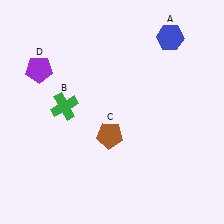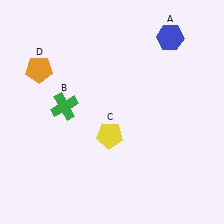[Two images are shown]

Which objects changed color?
C changed from brown to yellow. D changed from purple to orange.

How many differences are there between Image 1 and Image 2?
There are 2 differences between the two images.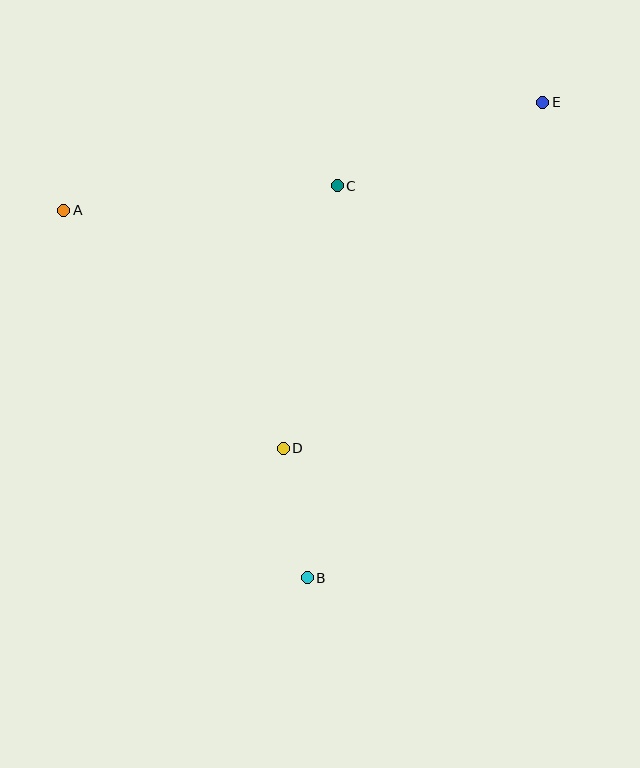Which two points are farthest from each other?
Points B and E are farthest from each other.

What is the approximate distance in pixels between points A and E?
The distance between A and E is approximately 491 pixels.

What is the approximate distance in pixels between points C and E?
The distance between C and E is approximately 222 pixels.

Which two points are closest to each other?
Points B and D are closest to each other.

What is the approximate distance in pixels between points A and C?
The distance between A and C is approximately 274 pixels.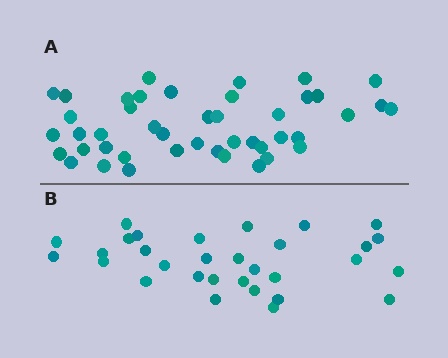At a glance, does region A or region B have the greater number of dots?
Region A (the top region) has more dots.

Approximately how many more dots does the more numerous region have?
Region A has approximately 15 more dots than region B.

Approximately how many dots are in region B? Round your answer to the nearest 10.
About 30 dots. (The exact count is 31, which rounds to 30.)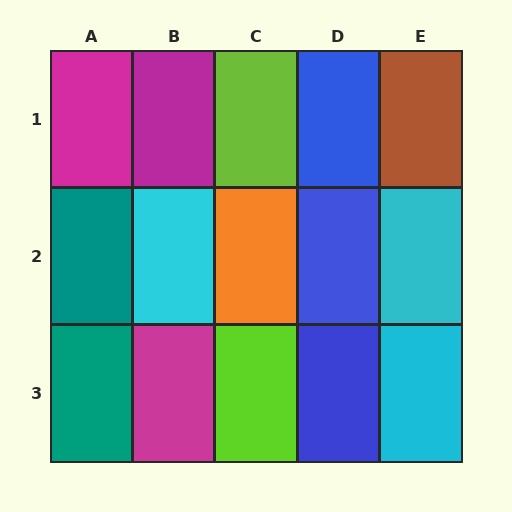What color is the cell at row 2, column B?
Cyan.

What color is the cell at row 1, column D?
Blue.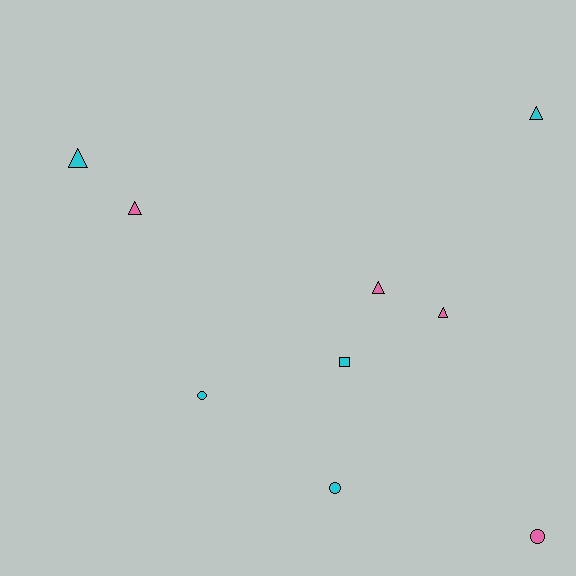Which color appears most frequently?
Cyan, with 5 objects.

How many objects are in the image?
There are 9 objects.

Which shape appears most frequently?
Triangle, with 5 objects.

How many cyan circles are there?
There are 2 cyan circles.